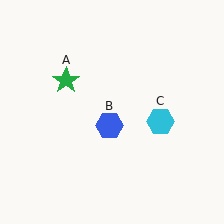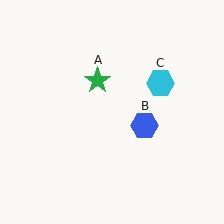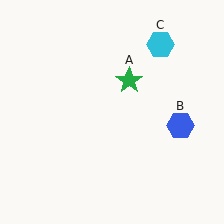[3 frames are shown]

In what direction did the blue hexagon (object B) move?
The blue hexagon (object B) moved right.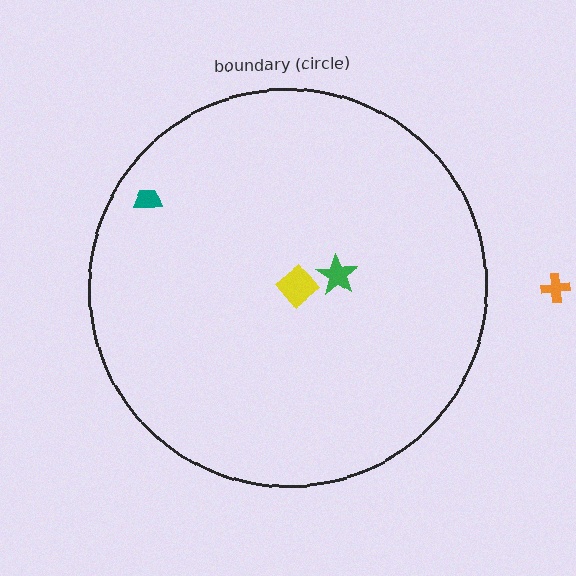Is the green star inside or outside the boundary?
Inside.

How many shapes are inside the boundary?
3 inside, 1 outside.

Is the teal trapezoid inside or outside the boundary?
Inside.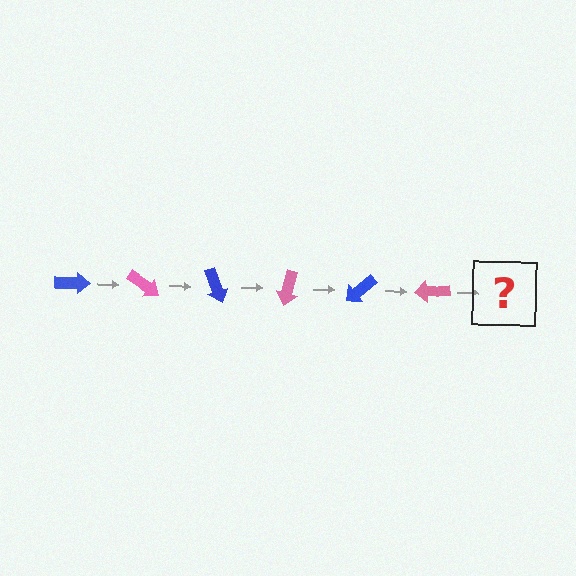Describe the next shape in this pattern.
It should be a blue arrow, rotated 210 degrees from the start.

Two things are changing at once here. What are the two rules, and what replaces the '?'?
The two rules are that it rotates 35 degrees each step and the color cycles through blue and pink. The '?' should be a blue arrow, rotated 210 degrees from the start.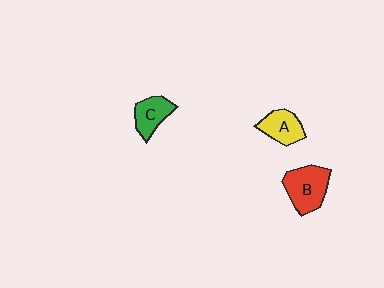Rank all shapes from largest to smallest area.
From largest to smallest: B (red), A (yellow), C (green).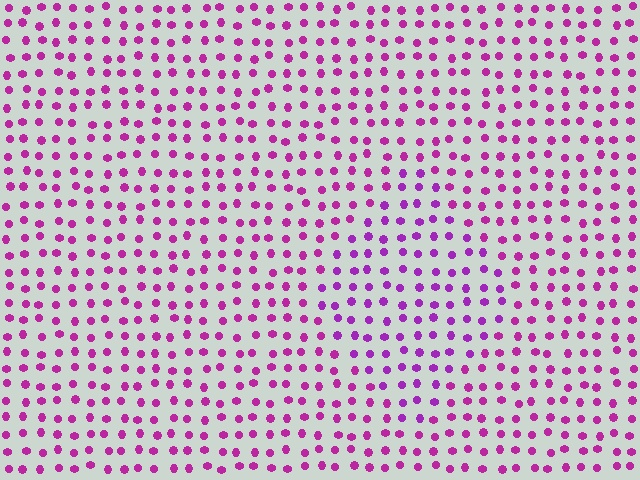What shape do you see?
I see a diamond.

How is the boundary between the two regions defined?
The boundary is defined purely by a slight shift in hue (about 21 degrees). Spacing, size, and orientation are identical on both sides.